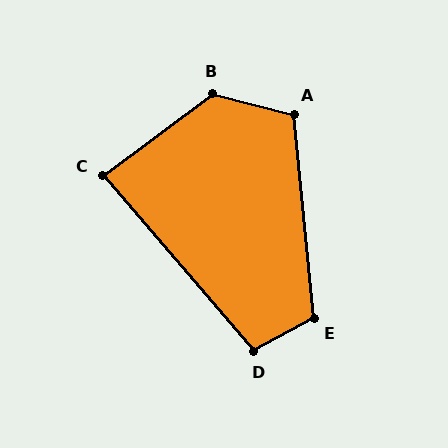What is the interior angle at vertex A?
Approximately 109 degrees (obtuse).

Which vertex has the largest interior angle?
B, at approximately 130 degrees.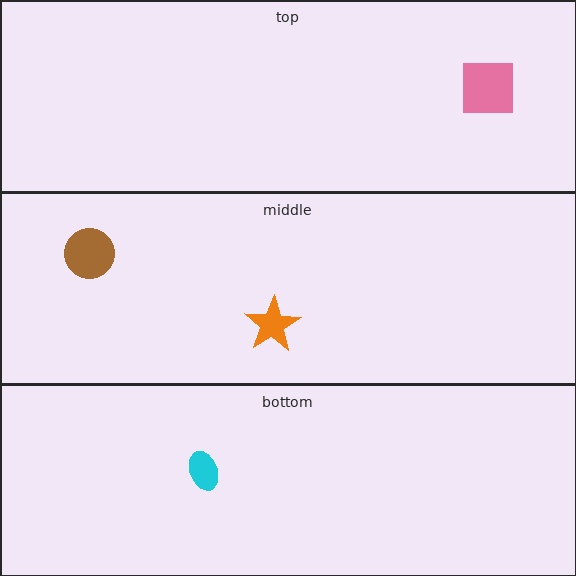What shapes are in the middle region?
The brown circle, the orange star.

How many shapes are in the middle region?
2.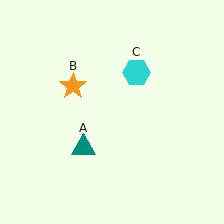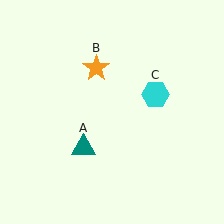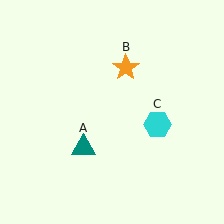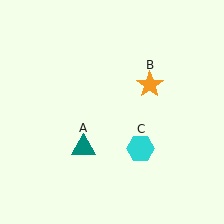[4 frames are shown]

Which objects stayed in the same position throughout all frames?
Teal triangle (object A) remained stationary.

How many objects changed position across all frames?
2 objects changed position: orange star (object B), cyan hexagon (object C).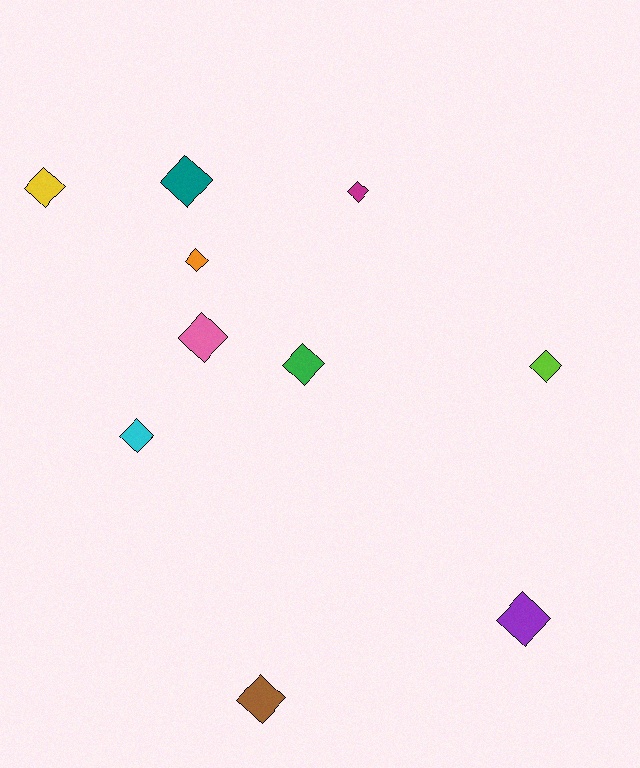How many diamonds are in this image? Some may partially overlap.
There are 10 diamonds.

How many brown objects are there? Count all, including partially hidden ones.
There is 1 brown object.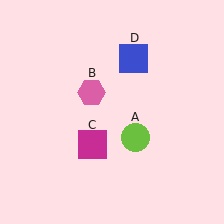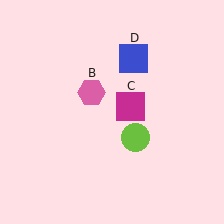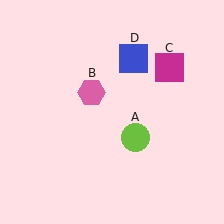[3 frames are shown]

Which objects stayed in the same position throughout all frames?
Lime circle (object A) and pink hexagon (object B) and blue square (object D) remained stationary.